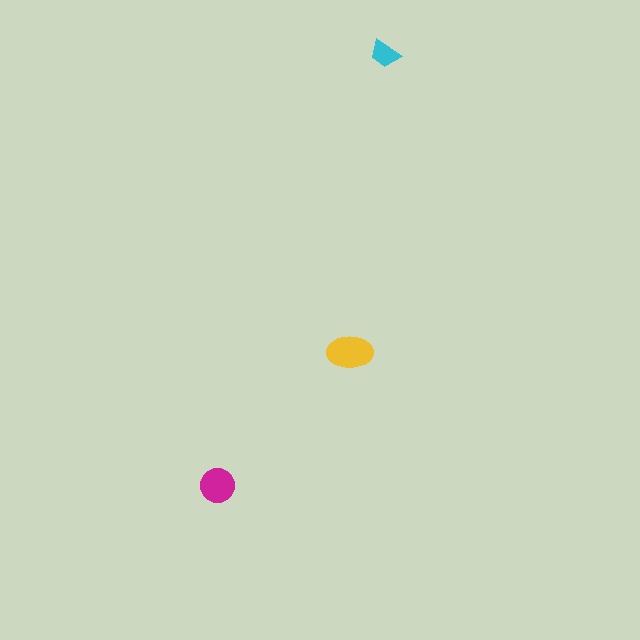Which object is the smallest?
The cyan trapezoid.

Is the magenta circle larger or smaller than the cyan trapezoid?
Larger.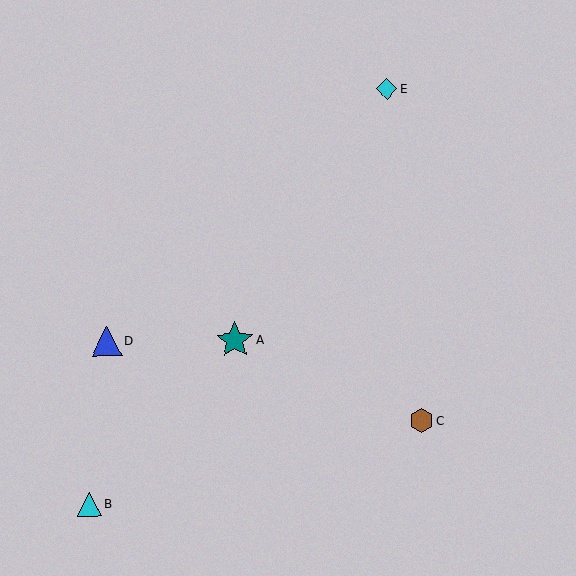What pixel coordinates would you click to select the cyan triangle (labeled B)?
Click at (89, 504) to select the cyan triangle B.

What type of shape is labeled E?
Shape E is a cyan diamond.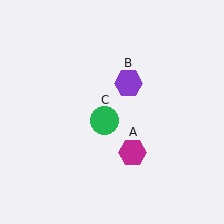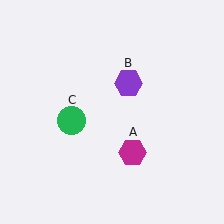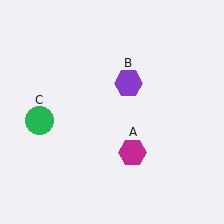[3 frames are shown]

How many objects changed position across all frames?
1 object changed position: green circle (object C).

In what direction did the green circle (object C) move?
The green circle (object C) moved left.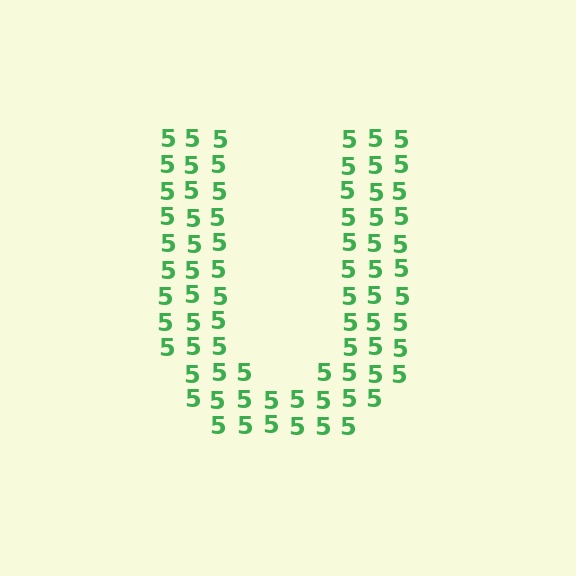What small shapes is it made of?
It is made of small digit 5's.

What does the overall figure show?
The overall figure shows the letter U.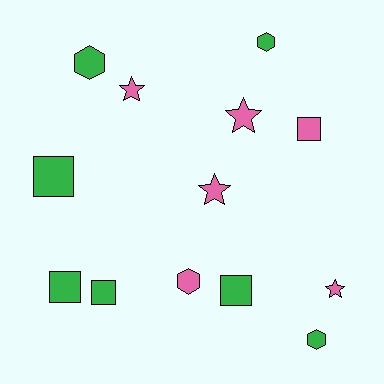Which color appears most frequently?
Green, with 7 objects.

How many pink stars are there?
There are 4 pink stars.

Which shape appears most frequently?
Square, with 5 objects.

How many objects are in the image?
There are 13 objects.